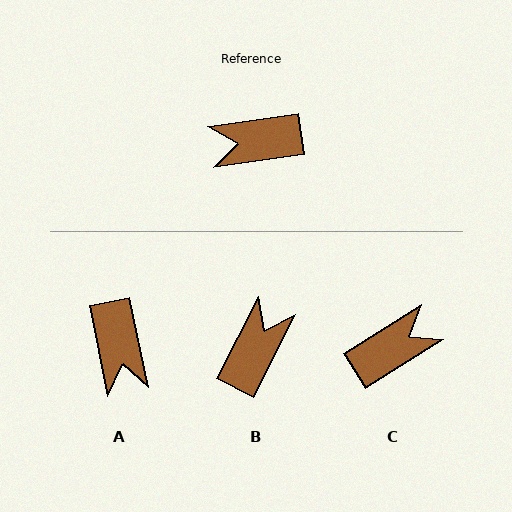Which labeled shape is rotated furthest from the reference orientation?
C, about 156 degrees away.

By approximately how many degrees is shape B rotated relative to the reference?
Approximately 125 degrees clockwise.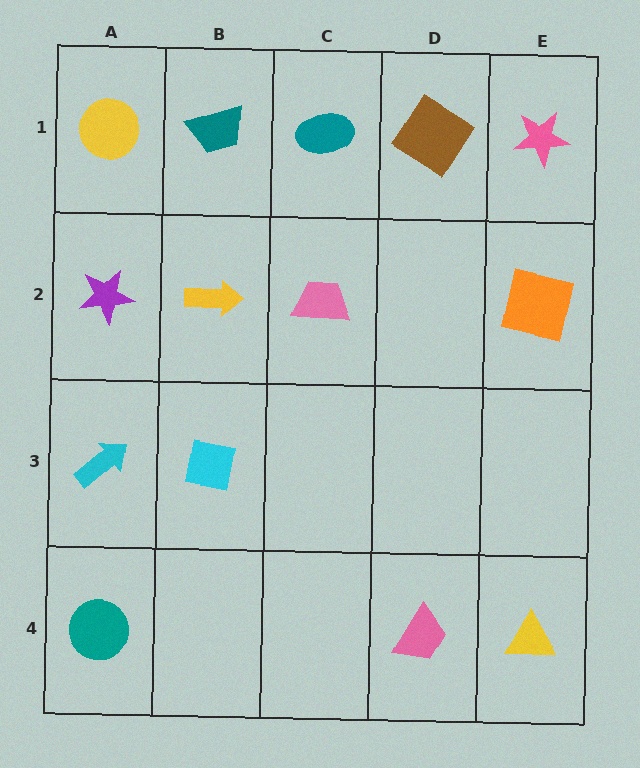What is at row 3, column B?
A cyan square.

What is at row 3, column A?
A cyan arrow.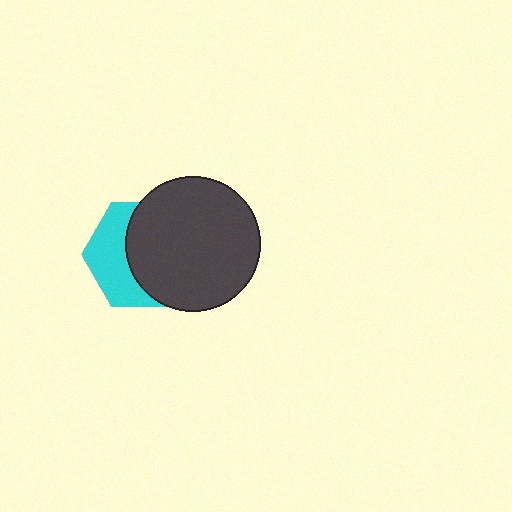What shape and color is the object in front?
The object in front is a dark gray circle.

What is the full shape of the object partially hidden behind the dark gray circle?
The partially hidden object is a cyan hexagon.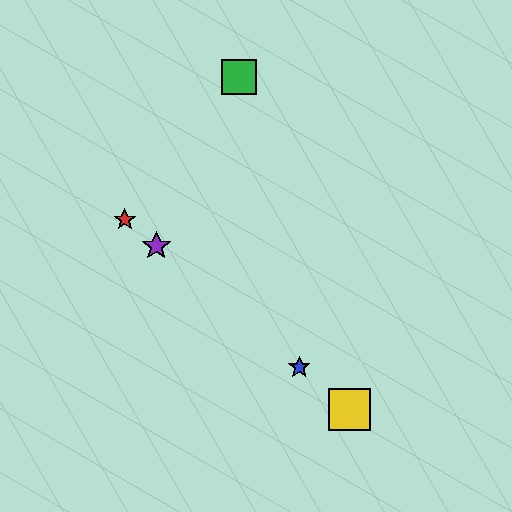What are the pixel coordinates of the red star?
The red star is at (125, 220).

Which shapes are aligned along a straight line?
The red star, the blue star, the yellow square, the purple star are aligned along a straight line.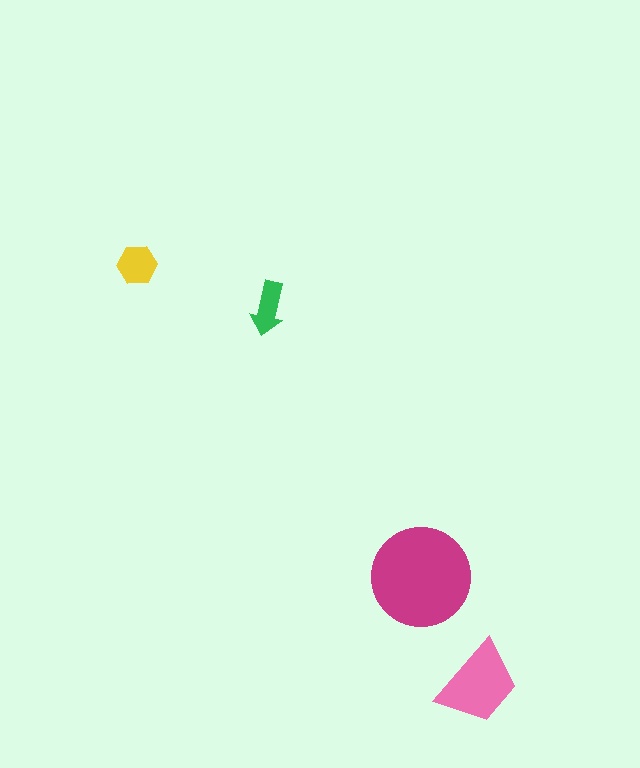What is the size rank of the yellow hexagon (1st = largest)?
3rd.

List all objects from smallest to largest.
The green arrow, the yellow hexagon, the pink trapezoid, the magenta circle.